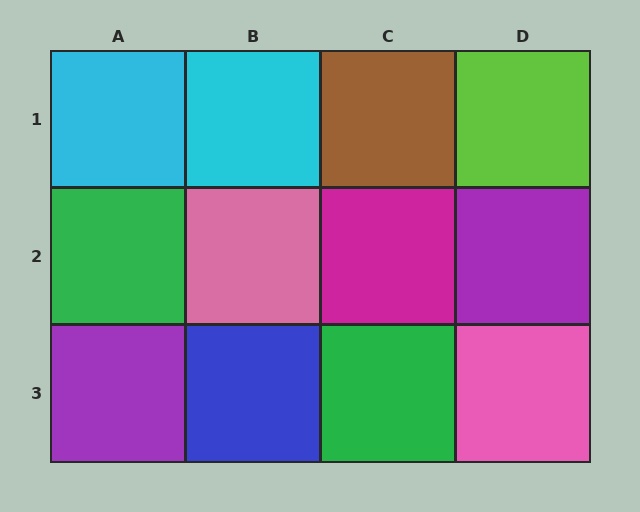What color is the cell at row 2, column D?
Purple.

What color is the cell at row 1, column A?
Cyan.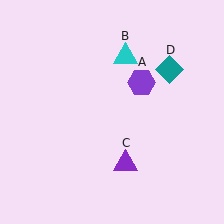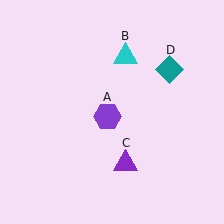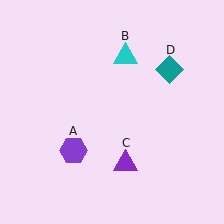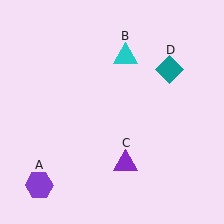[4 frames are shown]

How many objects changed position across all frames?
1 object changed position: purple hexagon (object A).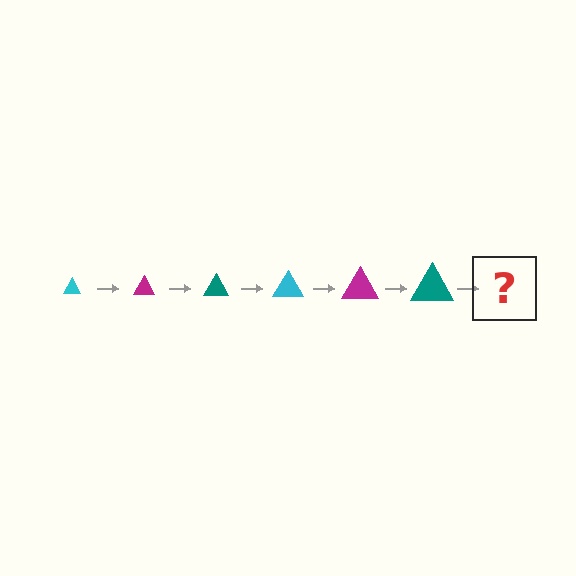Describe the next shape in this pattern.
It should be a cyan triangle, larger than the previous one.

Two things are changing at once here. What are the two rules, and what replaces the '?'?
The two rules are that the triangle grows larger each step and the color cycles through cyan, magenta, and teal. The '?' should be a cyan triangle, larger than the previous one.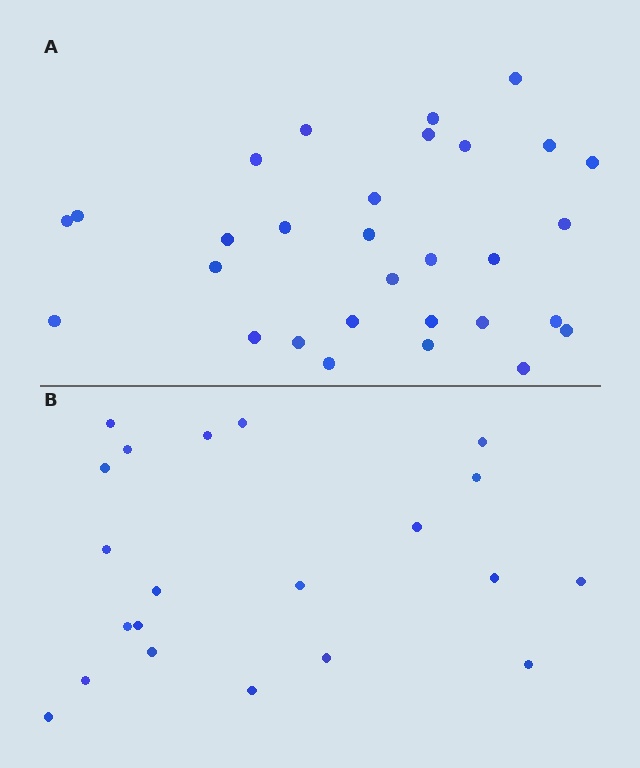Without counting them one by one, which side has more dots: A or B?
Region A (the top region) has more dots.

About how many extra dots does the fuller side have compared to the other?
Region A has roughly 8 or so more dots than region B.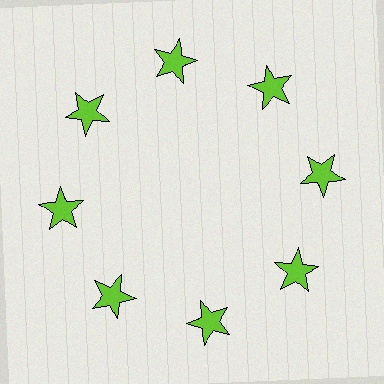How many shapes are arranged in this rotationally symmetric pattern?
There are 8 shapes, arranged in 8 groups of 1.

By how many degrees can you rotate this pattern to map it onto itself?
The pattern maps onto itself every 45 degrees of rotation.